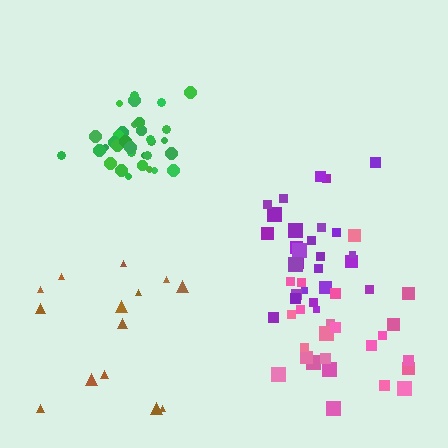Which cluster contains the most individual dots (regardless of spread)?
Green (34).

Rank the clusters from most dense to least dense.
green, purple, pink, brown.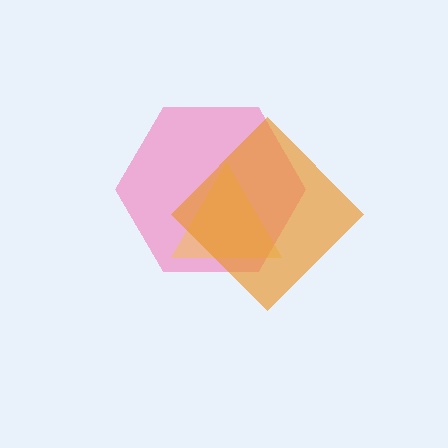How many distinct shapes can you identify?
There are 3 distinct shapes: a pink hexagon, a yellow triangle, an orange diamond.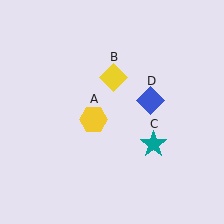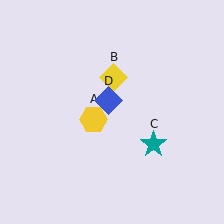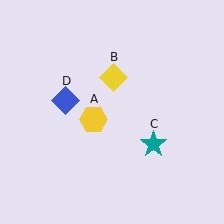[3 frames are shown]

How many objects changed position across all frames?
1 object changed position: blue diamond (object D).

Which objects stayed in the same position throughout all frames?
Yellow hexagon (object A) and yellow diamond (object B) and teal star (object C) remained stationary.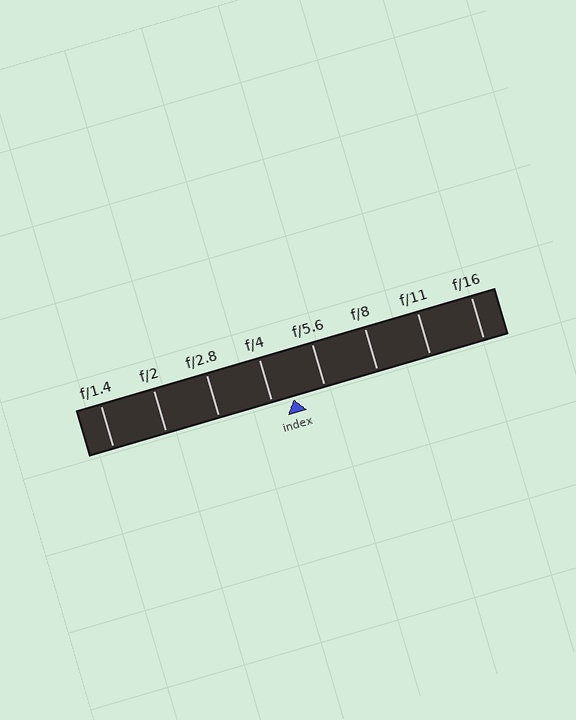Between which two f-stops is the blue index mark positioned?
The index mark is between f/4 and f/5.6.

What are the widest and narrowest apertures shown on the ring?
The widest aperture shown is f/1.4 and the narrowest is f/16.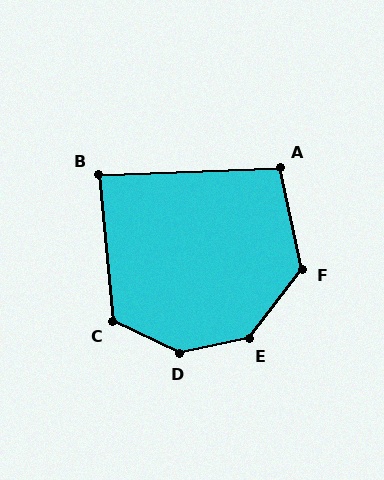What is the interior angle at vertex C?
Approximately 121 degrees (obtuse).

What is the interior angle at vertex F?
Approximately 130 degrees (obtuse).